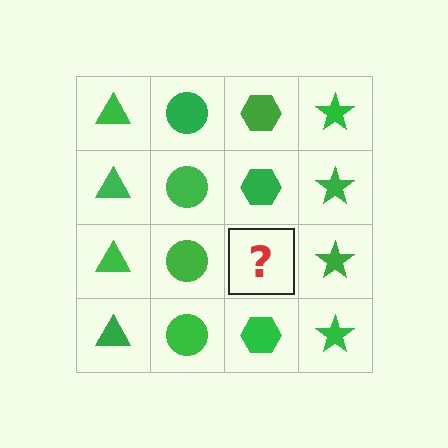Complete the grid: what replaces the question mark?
The question mark should be replaced with a green hexagon.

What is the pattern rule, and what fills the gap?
The rule is that each column has a consistent shape. The gap should be filled with a green hexagon.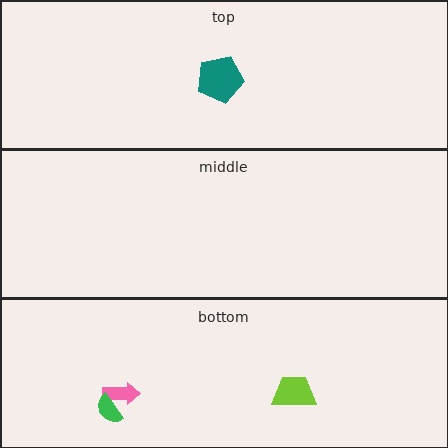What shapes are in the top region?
The teal pentagon.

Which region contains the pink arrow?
The bottom region.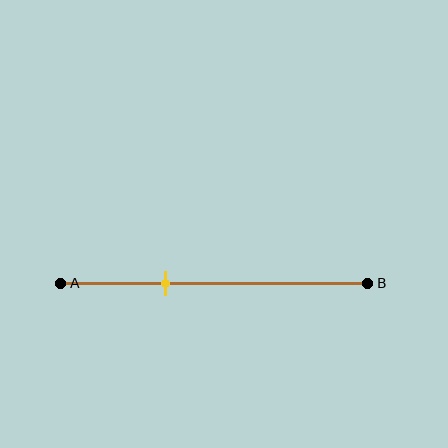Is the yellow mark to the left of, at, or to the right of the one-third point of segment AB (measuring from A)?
The yellow mark is approximately at the one-third point of segment AB.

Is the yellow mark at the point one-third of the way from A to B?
Yes, the mark is approximately at the one-third point.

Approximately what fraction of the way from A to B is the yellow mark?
The yellow mark is approximately 35% of the way from A to B.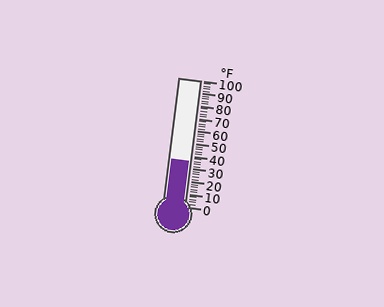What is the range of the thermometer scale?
The thermometer scale ranges from 0°F to 100°F.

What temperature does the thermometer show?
The thermometer shows approximately 36°F.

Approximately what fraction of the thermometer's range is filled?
The thermometer is filled to approximately 35% of its range.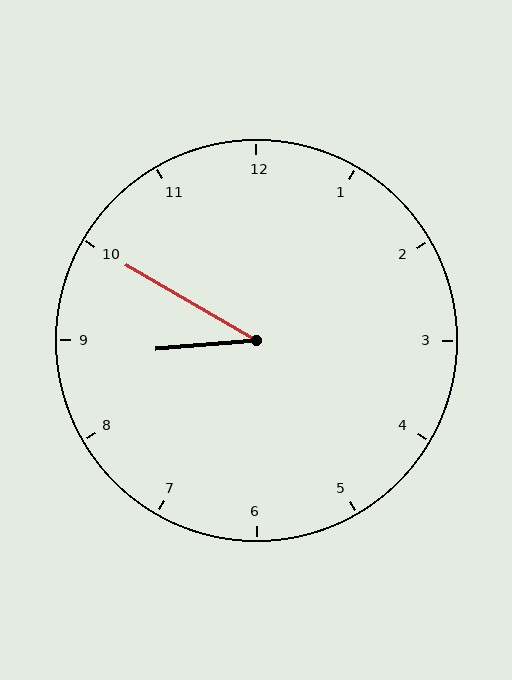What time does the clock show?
8:50.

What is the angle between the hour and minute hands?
Approximately 35 degrees.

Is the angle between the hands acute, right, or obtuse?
It is acute.